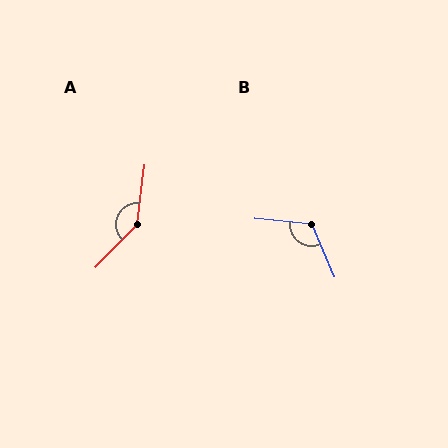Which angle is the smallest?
B, at approximately 119 degrees.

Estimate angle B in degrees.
Approximately 119 degrees.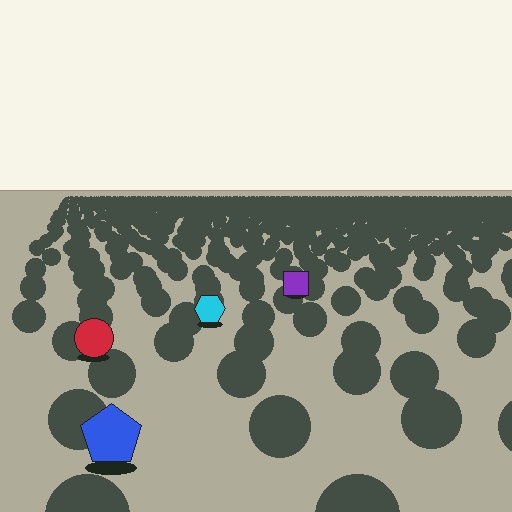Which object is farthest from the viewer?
The purple square is farthest from the viewer. It appears smaller and the ground texture around it is denser.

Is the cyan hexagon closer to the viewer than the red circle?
No. The red circle is closer — you can tell from the texture gradient: the ground texture is coarser near it.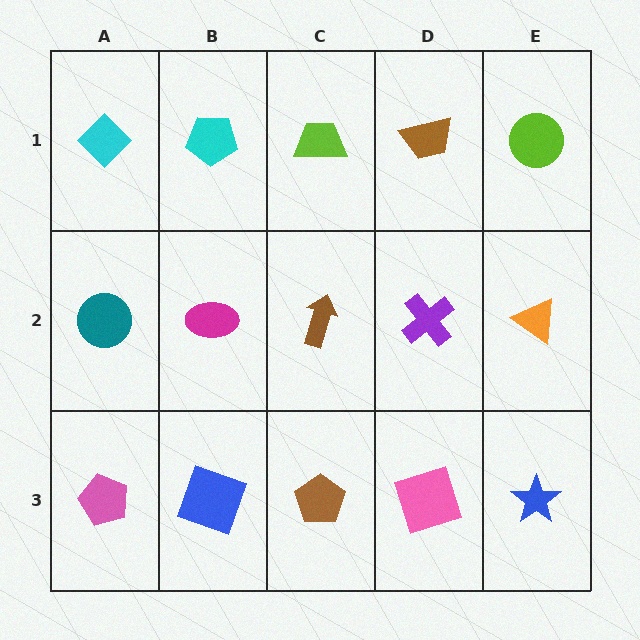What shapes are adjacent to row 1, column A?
A teal circle (row 2, column A), a cyan pentagon (row 1, column B).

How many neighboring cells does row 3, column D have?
3.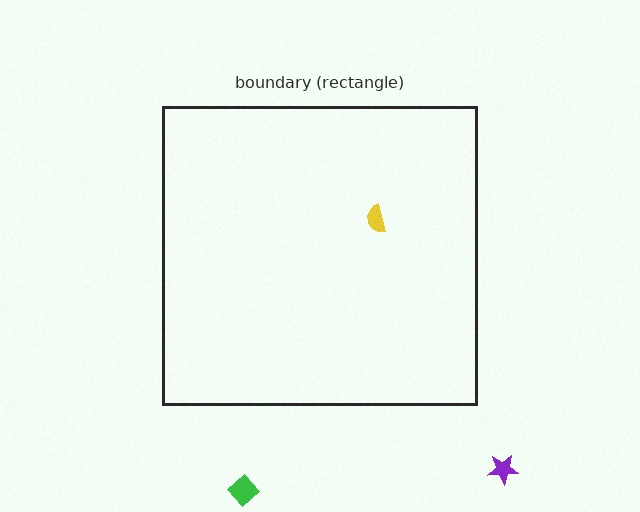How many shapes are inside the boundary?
1 inside, 2 outside.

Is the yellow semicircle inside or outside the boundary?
Inside.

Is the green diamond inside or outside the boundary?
Outside.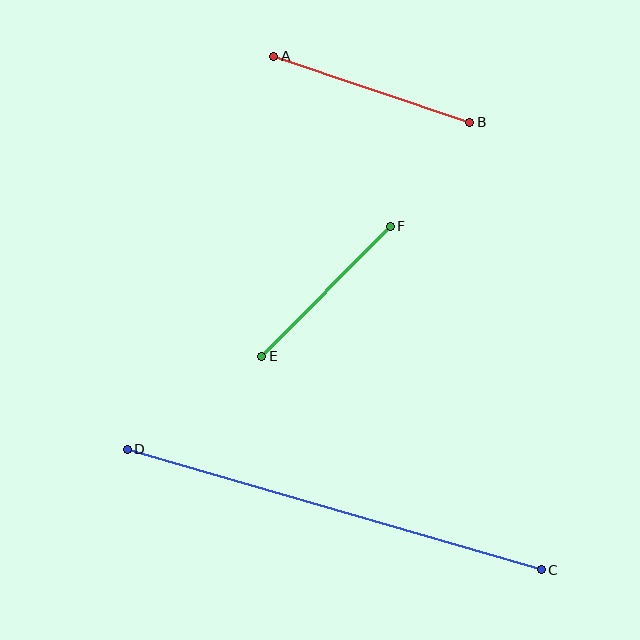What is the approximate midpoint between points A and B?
The midpoint is at approximately (372, 89) pixels.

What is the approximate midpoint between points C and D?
The midpoint is at approximately (334, 509) pixels.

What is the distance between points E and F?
The distance is approximately 183 pixels.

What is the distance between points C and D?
The distance is approximately 431 pixels.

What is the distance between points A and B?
The distance is approximately 207 pixels.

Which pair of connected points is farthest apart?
Points C and D are farthest apart.